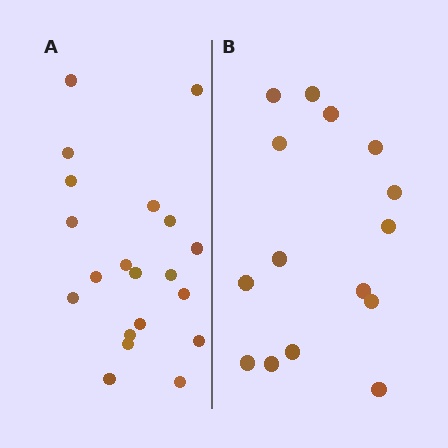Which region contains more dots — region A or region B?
Region A (the left region) has more dots.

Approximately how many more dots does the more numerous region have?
Region A has about 5 more dots than region B.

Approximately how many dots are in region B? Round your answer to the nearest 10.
About 20 dots. (The exact count is 15, which rounds to 20.)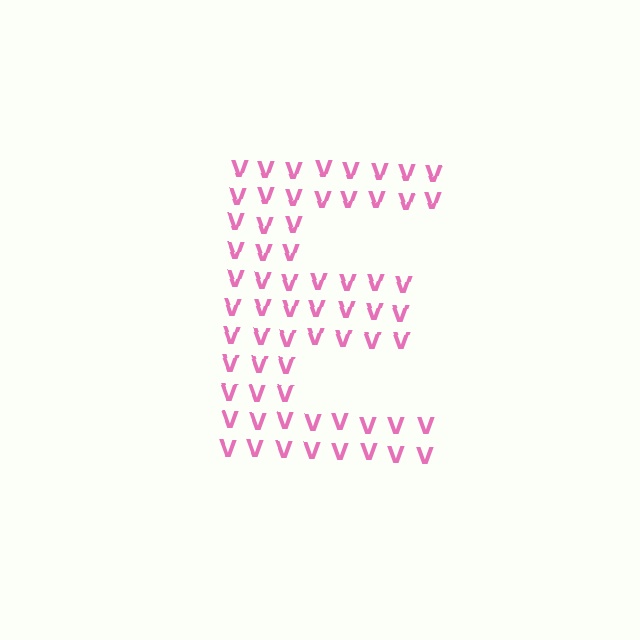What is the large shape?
The large shape is the letter E.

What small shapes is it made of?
It is made of small letter V's.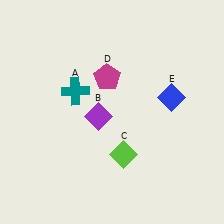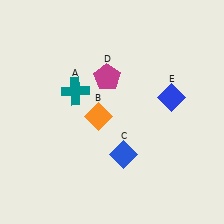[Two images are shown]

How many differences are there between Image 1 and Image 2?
There are 2 differences between the two images.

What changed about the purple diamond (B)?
In Image 1, B is purple. In Image 2, it changed to orange.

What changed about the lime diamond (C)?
In Image 1, C is lime. In Image 2, it changed to blue.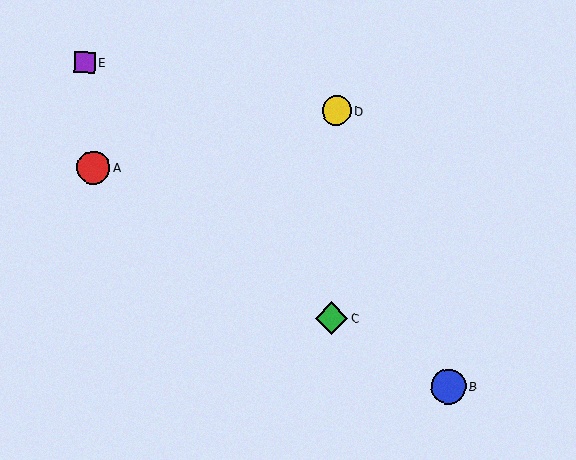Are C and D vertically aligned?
Yes, both are at x≈332.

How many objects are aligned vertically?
2 objects (C, D) are aligned vertically.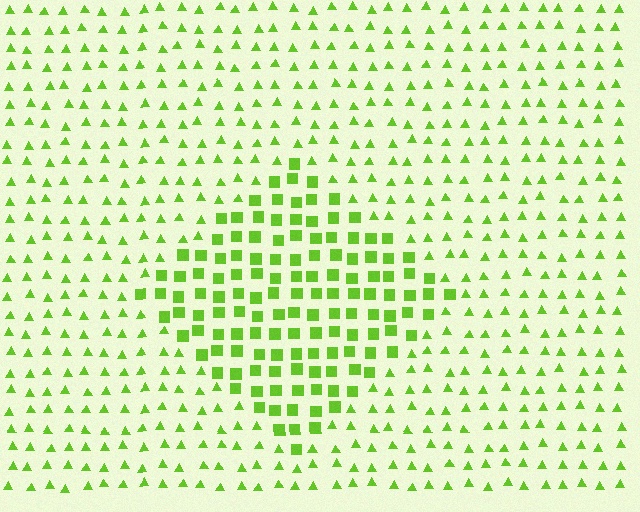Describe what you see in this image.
The image is filled with small lime elements arranged in a uniform grid. A diamond-shaped region contains squares, while the surrounding area contains triangles. The boundary is defined purely by the change in element shape.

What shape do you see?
I see a diamond.